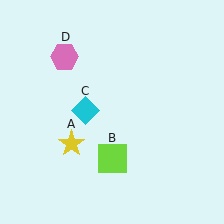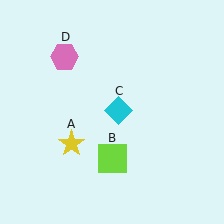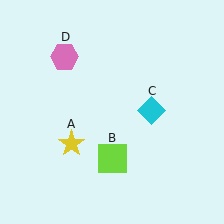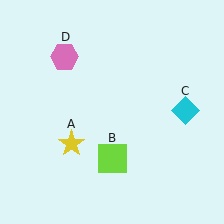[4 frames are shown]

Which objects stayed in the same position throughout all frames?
Yellow star (object A) and lime square (object B) and pink hexagon (object D) remained stationary.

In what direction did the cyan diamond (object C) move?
The cyan diamond (object C) moved right.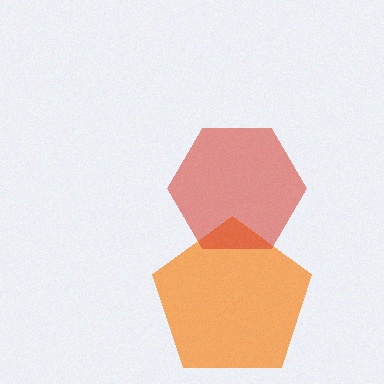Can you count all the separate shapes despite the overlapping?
Yes, there are 2 separate shapes.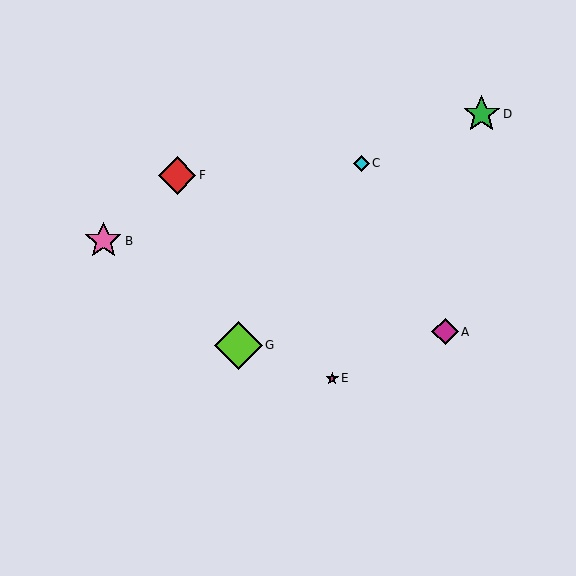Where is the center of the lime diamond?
The center of the lime diamond is at (238, 345).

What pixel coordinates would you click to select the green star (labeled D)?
Click at (482, 114) to select the green star D.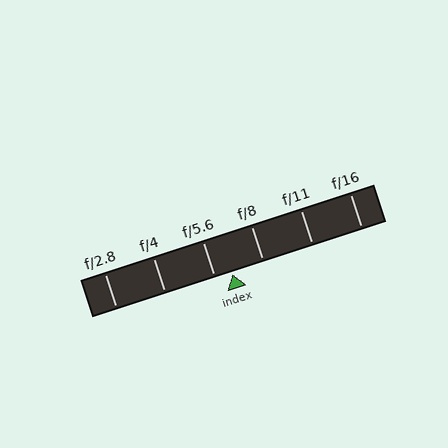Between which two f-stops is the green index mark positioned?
The index mark is between f/5.6 and f/8.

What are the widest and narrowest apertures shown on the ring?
The widest aperture shown is f/2.8 and the narrowest is f/16.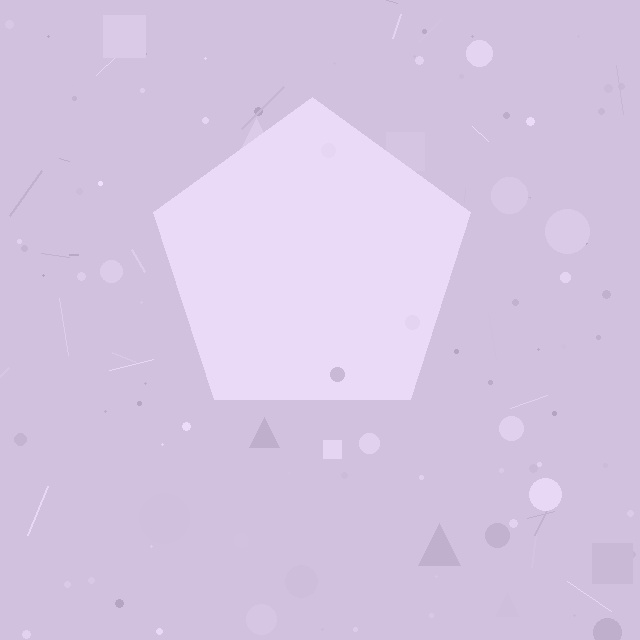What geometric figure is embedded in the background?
A pentagon is embedded in the background.